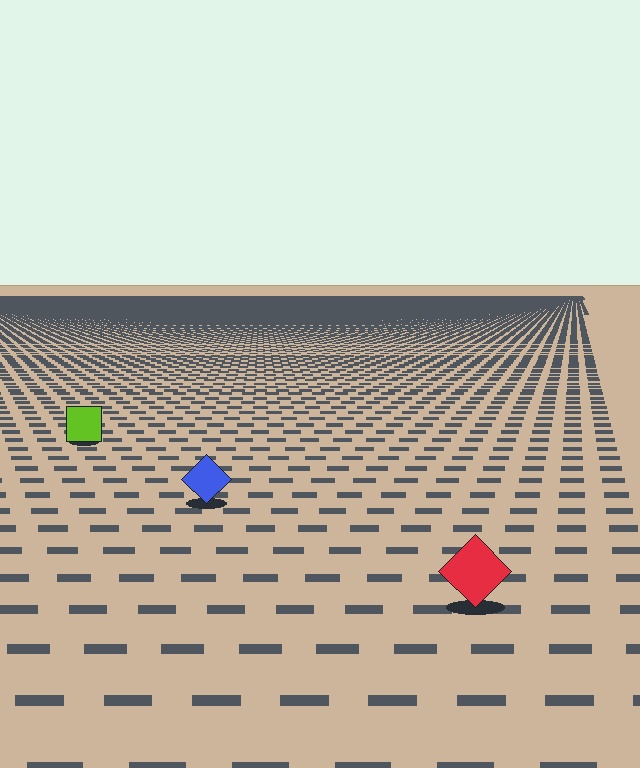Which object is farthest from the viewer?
The lime square is farthest from the viewer. It appears smaller and the ground texture around it is denser.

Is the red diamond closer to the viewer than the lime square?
Yes. The red diamond is closer — you can tell from the texture gradient: the ground texture is coarser near it.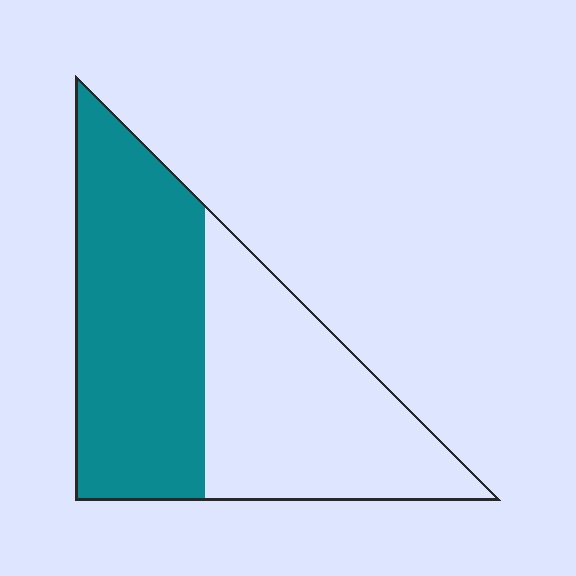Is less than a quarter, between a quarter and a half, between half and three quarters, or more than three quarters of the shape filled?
Between half and three quarters.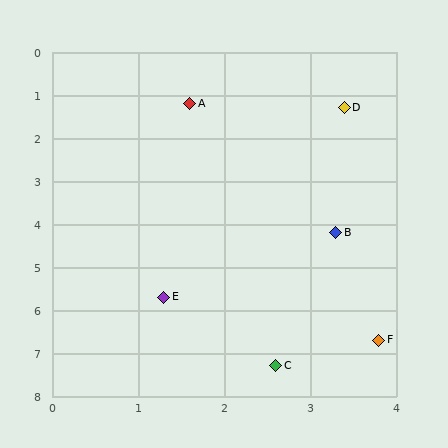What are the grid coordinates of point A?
Point A is at approximately (1.6, 1.2).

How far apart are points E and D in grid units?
Points E and D are about 4.9 grid units apart.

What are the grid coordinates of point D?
Point D is at approximately (3.4, 1.3).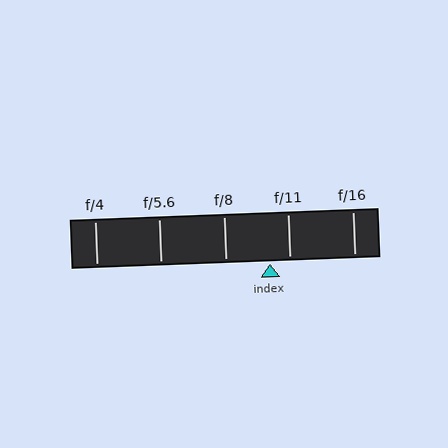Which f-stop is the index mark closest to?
The index mark is closest to f/11.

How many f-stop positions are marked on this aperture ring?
There are 5 f-stop positions marked.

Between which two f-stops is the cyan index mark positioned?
The index mark is between f/8 and f/11.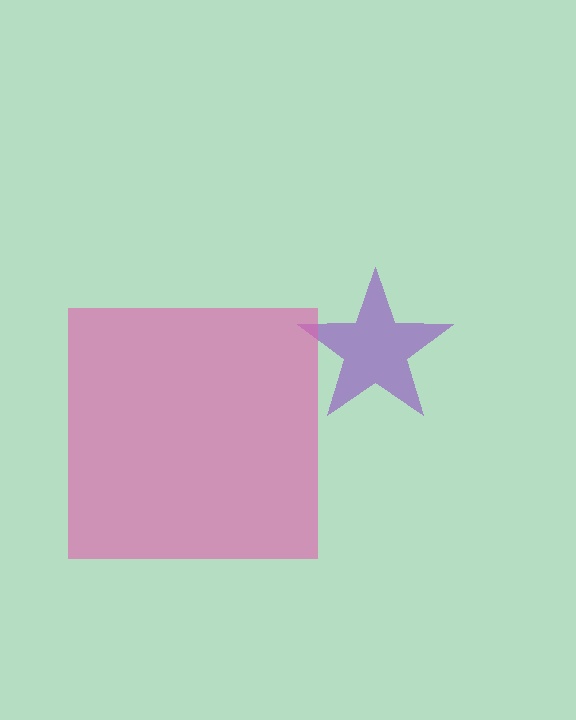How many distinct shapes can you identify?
There are 2 distinct shapes: a purple star, a pink square.